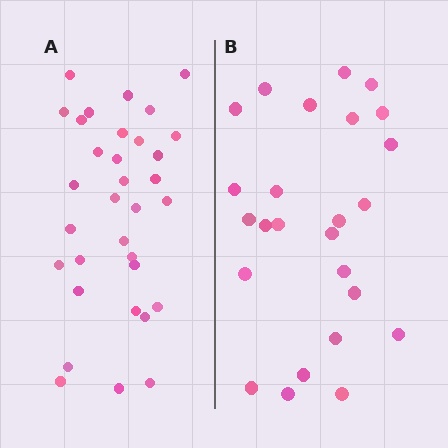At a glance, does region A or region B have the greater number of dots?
Region A (the left region) has more dots.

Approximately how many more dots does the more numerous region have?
Region A has roughly 8 or so more dots than region B.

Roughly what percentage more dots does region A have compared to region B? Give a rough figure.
About 30% more.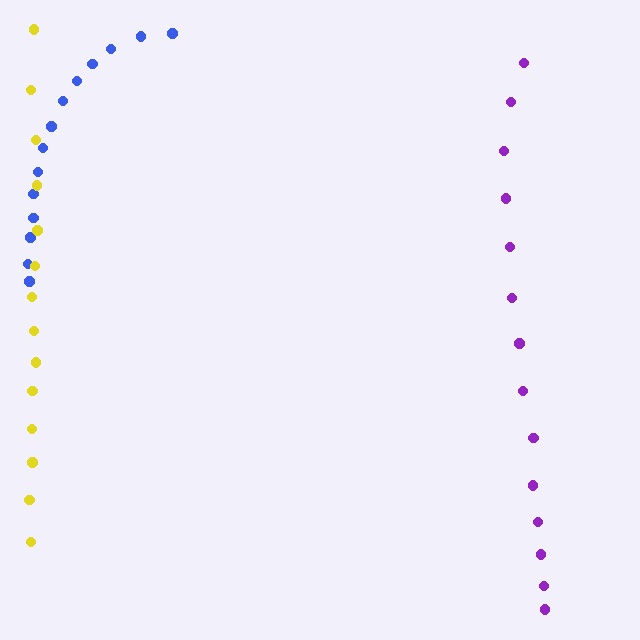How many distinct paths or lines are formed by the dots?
There are 3 distinct paths.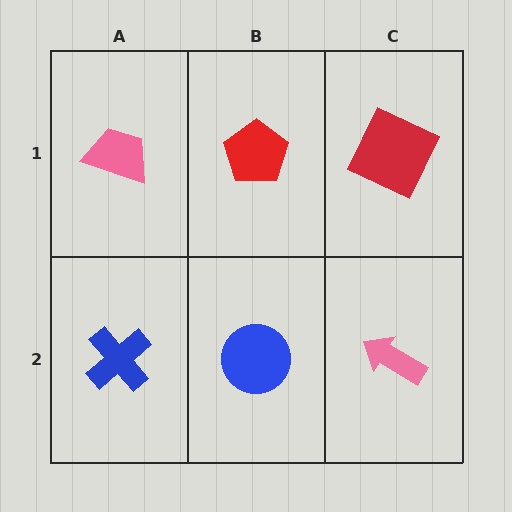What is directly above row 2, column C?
A red square.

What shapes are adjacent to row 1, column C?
A pink arrow (row 2, column C), a red pentagon (row 1, column B).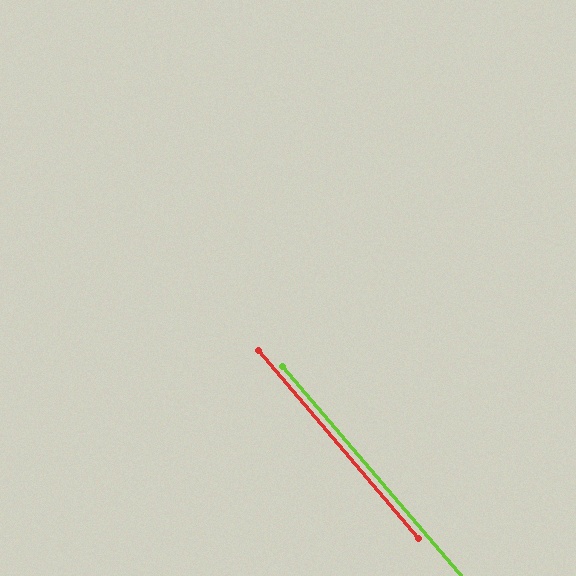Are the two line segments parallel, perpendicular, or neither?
Parallel — their directions differ by only 0.0°.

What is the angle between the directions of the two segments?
Approximately 0 degrees.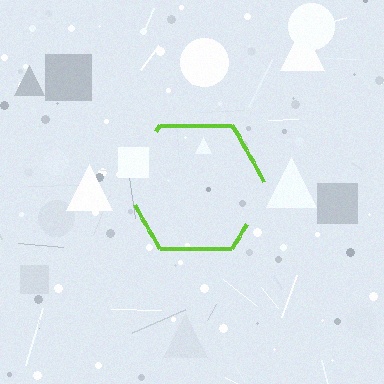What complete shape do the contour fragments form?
The contour fragments form a hexagon.